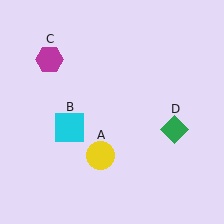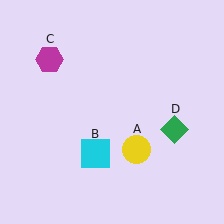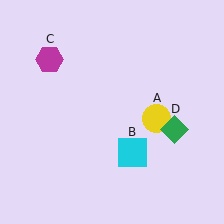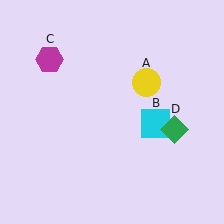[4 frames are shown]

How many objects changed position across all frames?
2 objects changed position: yellow circle (object A), cyan square (object B).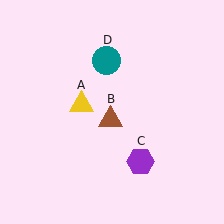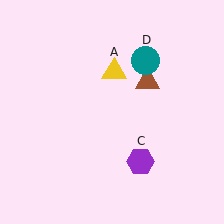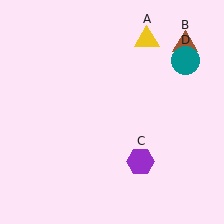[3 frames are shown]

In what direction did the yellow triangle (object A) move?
The yellow triangle (object A) moved up and to the right.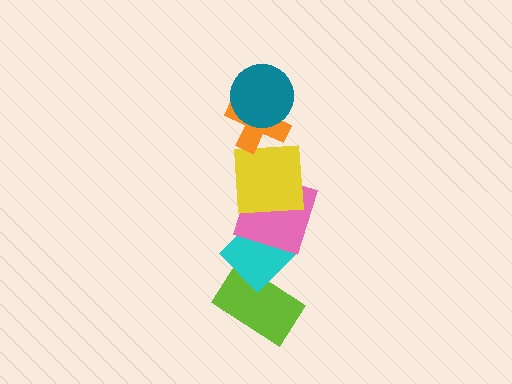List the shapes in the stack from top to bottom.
From top to bottom: the teal circle, the orange cross, the yellow square, the pink square, the cyan diamond, the lime rectangle.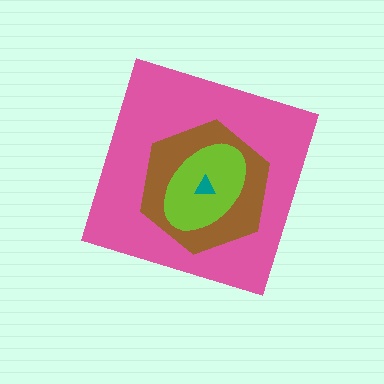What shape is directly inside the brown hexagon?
The lime ellipse.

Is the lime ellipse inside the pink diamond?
Yes.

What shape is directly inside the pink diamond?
The brown hexagon.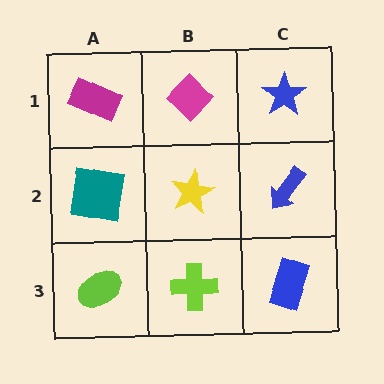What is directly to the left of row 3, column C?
A lime cross.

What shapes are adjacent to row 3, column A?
A teal square (row 2, column A), a lime cross (row 3, column B).